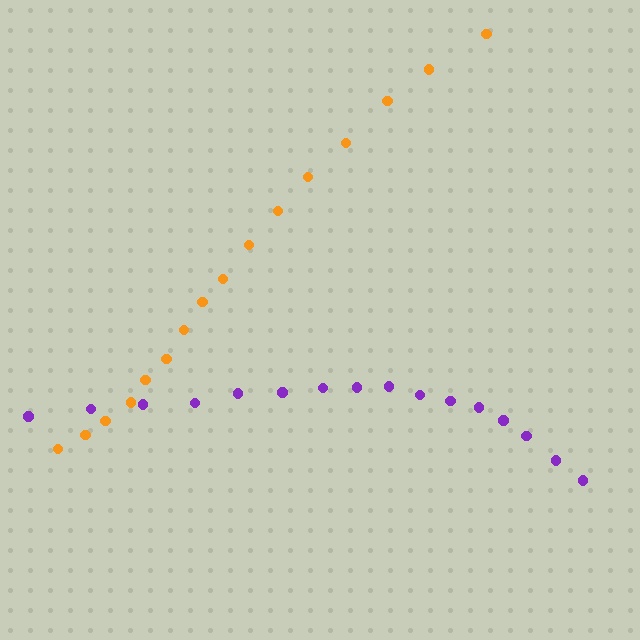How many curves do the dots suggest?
There are 2 distinct paths.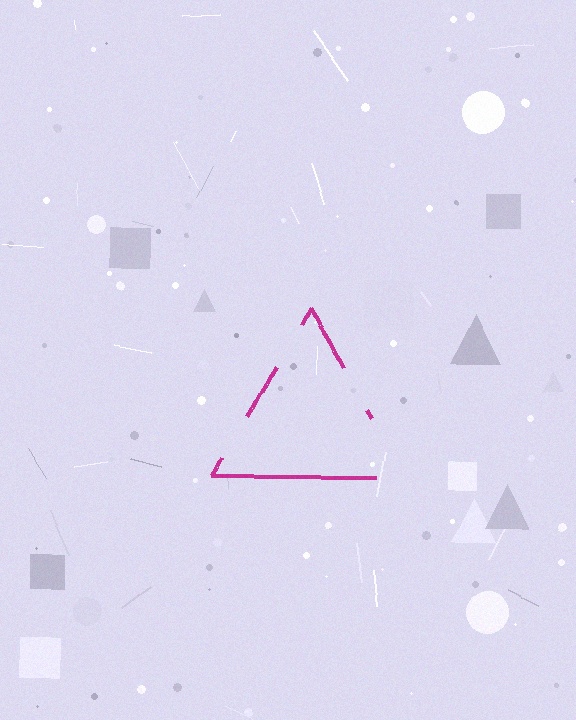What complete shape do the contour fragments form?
The contour fragments form a triangle.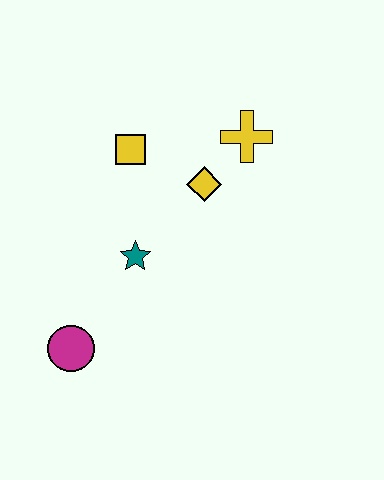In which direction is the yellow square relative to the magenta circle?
The yellow square is above the magenta circle.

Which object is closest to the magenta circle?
The teal star is closest to the magenta circle.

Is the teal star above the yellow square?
No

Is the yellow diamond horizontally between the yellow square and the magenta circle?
No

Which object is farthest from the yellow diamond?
The magenta circle is farthest from the yellow diamond.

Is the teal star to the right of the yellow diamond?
No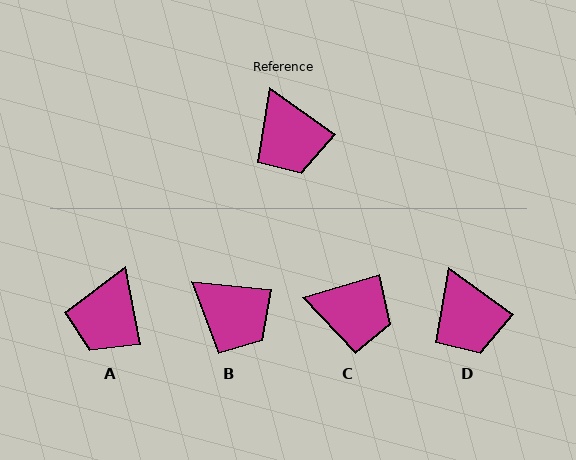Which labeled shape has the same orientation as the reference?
D.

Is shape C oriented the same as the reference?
No, it is off by about 53 degrees.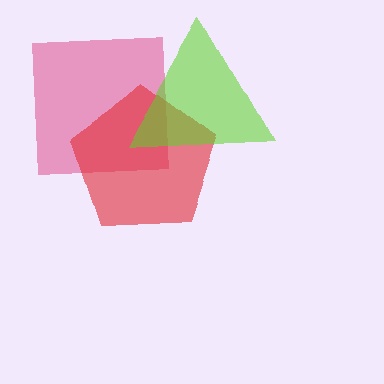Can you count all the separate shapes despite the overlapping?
Yes, there are 3 separate shapes.